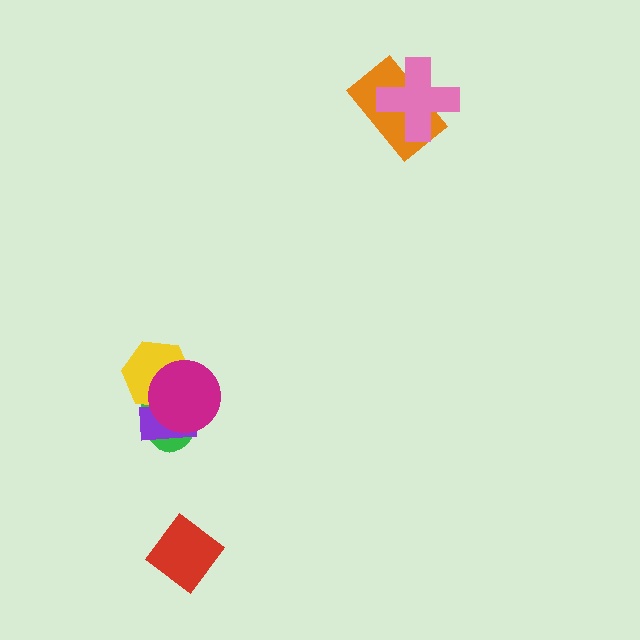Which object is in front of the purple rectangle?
The magenta circle is in front of the purple rectangle.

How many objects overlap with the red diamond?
0 objects overlap with the red diamond.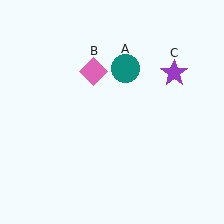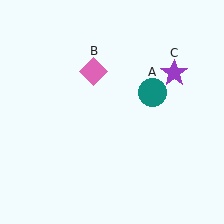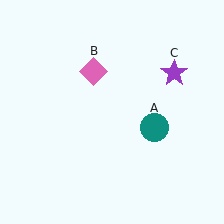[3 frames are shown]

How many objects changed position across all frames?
1 object changed position: teal circle (object A).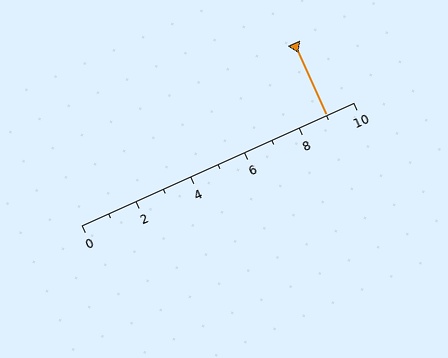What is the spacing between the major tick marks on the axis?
The major ticks are spaced 2 apart.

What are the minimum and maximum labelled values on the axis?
The axis runs from 0 to 10.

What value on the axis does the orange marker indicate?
The marker indicates approximately 9.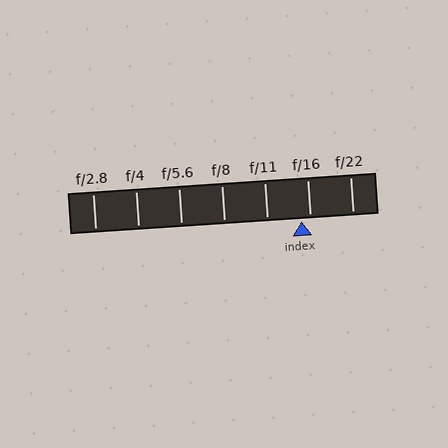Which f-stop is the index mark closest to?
The index mark is closest to f/16.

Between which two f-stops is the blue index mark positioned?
The index mark is between f/11 and f/16.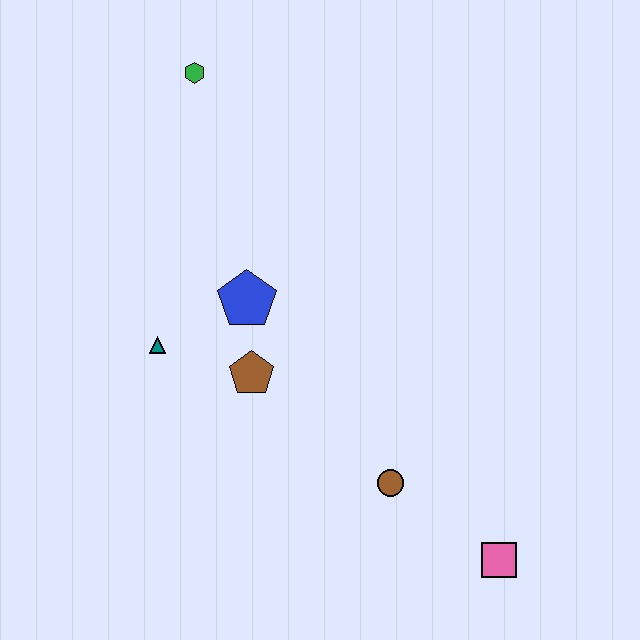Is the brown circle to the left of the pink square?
Yes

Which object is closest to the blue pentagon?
The brown pentagon is closest to the blue pentagon.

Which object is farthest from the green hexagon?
The pink square is farthest from the green hexagon.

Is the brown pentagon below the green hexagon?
Yes